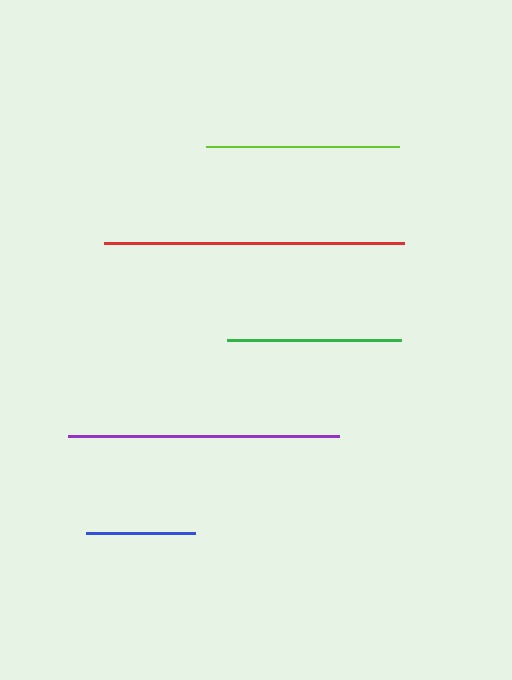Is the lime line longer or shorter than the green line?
The lime line is longer than the green line.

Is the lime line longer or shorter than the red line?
The red line is longer than the lime line.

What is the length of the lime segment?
The lime segment is approximately 193 pixels long.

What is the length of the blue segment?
The blue segment is approximately 108 pixels long.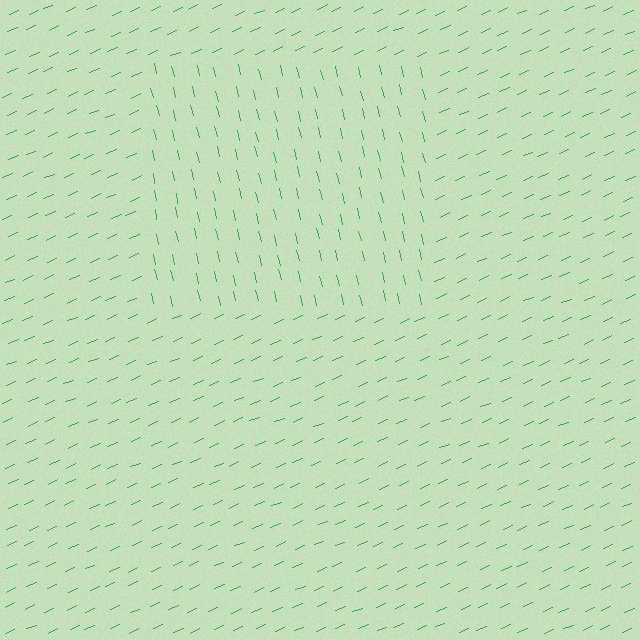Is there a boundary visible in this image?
Yes, there is a texture boundary formed by a change in line orientation.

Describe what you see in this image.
The image is filled with small green line segments. A rectangle region in the image has lines oriented differently from the surrounding lines, creating a visible texture boundary.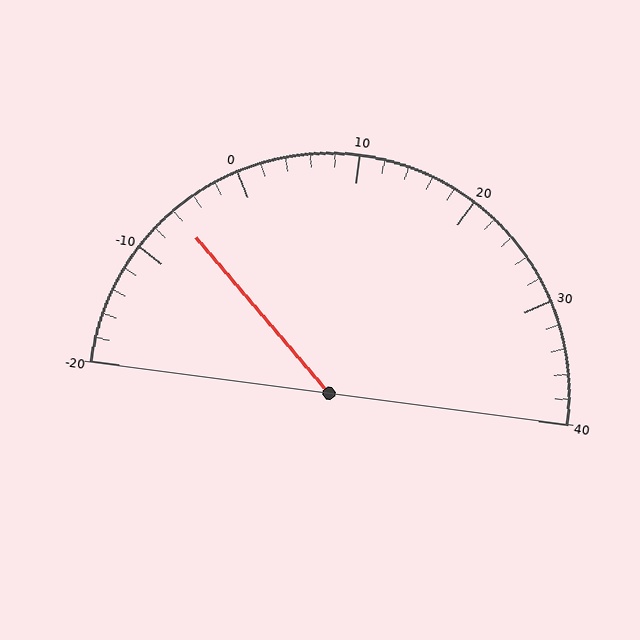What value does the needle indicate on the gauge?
The needle indicates approximately -6.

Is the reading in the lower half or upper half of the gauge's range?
The reading is in the lower half of the range (-20 to 40).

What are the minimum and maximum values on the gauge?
The gauge ranges from -20 to 40.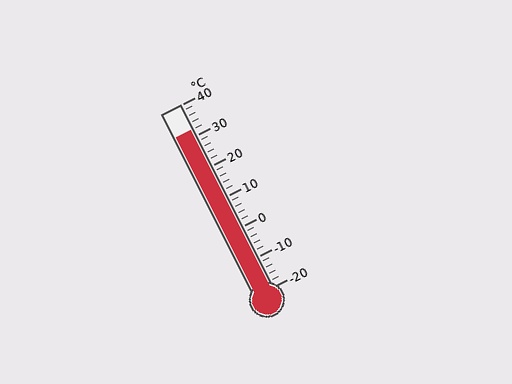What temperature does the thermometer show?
The thermometer shows approximately 32°C.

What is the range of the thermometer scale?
The thermometer scale ranges from -20°C to 40°C.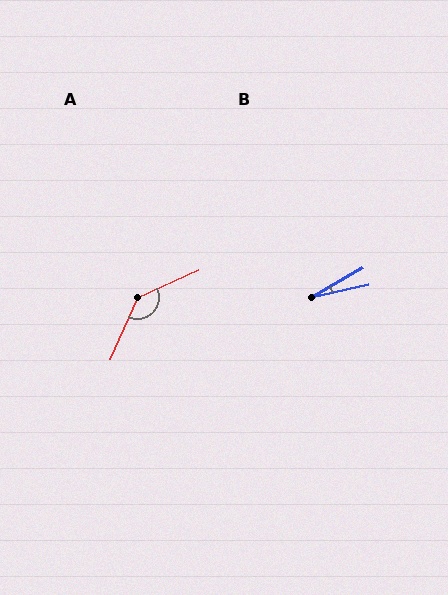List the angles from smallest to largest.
B (18°), A (138°).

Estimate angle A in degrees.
Approximately 138 degrees.